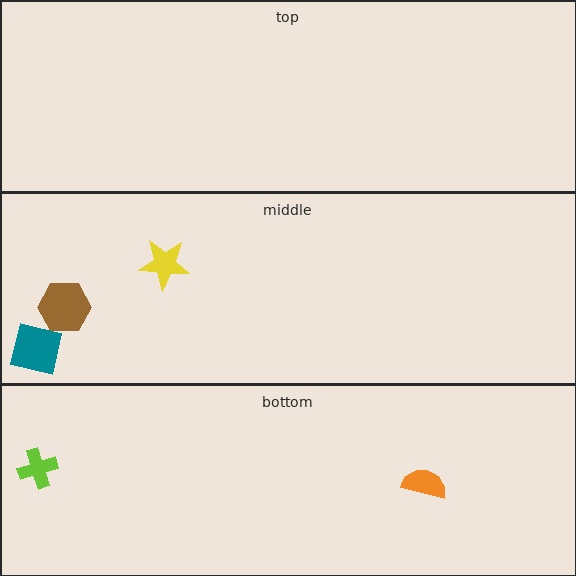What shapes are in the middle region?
The brown hexagon, the teal square, the yellow star.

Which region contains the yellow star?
The middle region.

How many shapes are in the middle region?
3.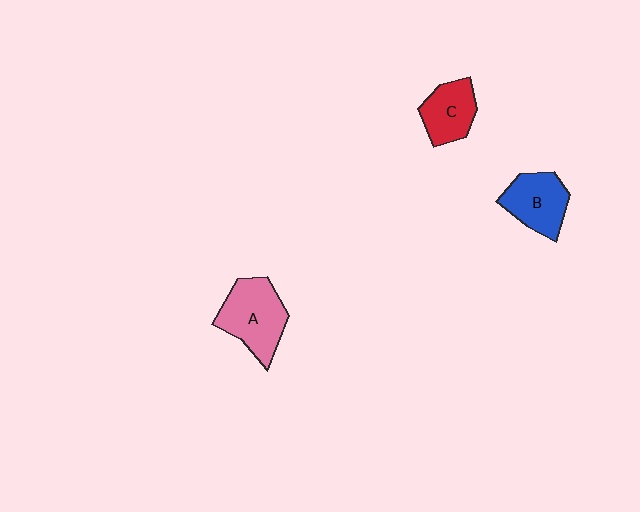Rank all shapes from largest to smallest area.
From largest to smallest: A (pink), B (blue), C (red).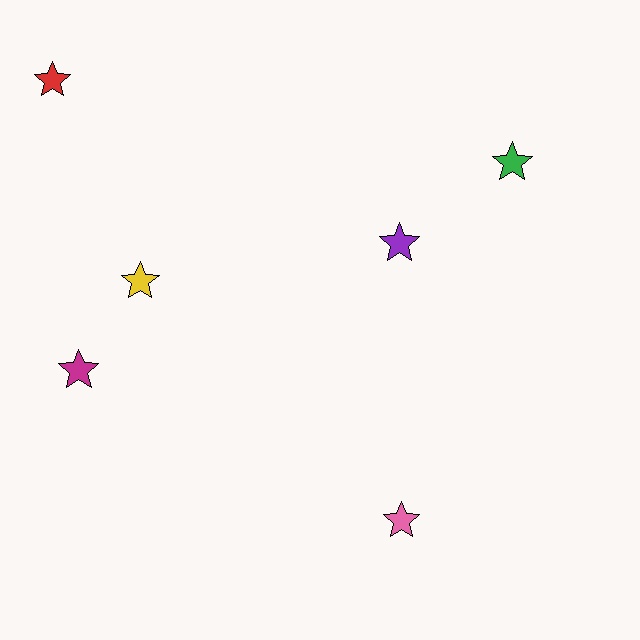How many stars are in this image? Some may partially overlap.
There are 6 stars.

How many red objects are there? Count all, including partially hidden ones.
There is 1 red object.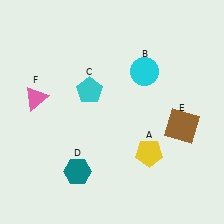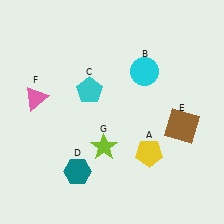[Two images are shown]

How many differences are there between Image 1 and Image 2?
There is 1 difference between the two images.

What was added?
A lime star (G) was added in Image 2.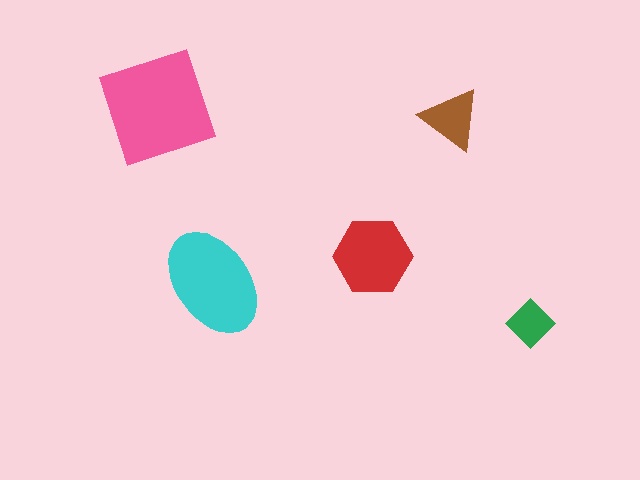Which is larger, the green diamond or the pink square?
The pink square.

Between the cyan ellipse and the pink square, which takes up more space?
The pink square.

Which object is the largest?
The pink square.